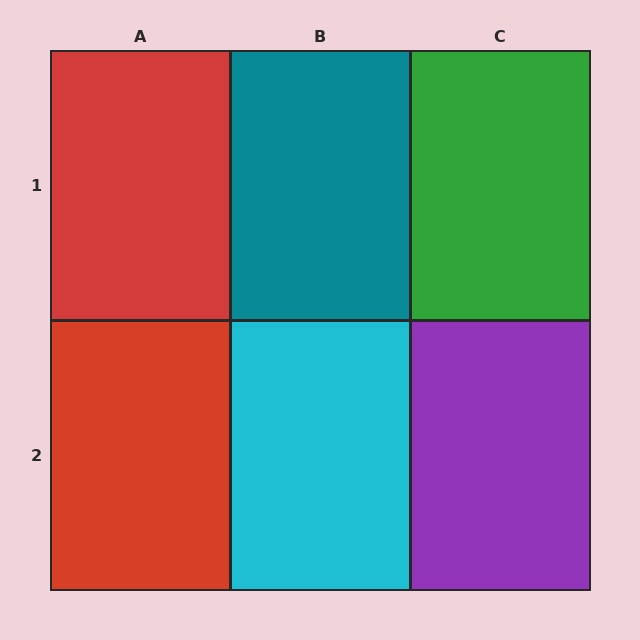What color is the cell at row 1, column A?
Red.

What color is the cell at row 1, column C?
Green.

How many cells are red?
2 cells are red.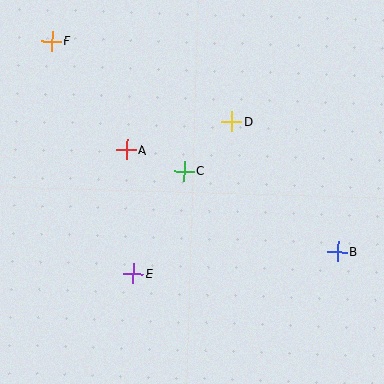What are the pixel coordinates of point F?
Point F is at (52, 41).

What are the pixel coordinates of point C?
Point C is at (184, 171).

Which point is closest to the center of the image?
Point C at (184, 171) is closest to the center.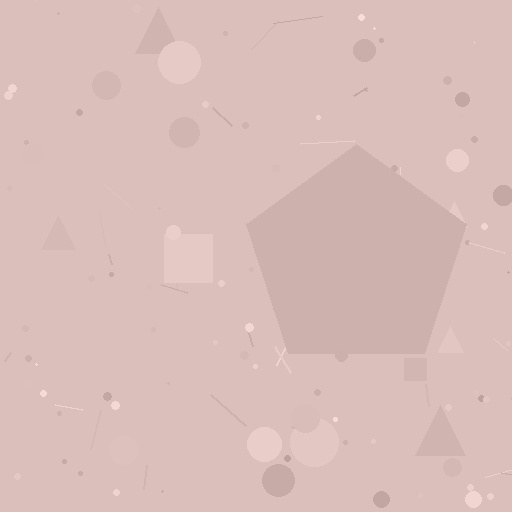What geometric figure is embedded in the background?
A pentagon is embedded in the background.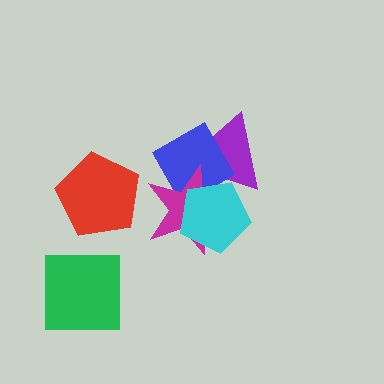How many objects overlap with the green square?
0 objects overlap with the green square.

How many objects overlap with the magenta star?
3 objects overlap with the magenta star.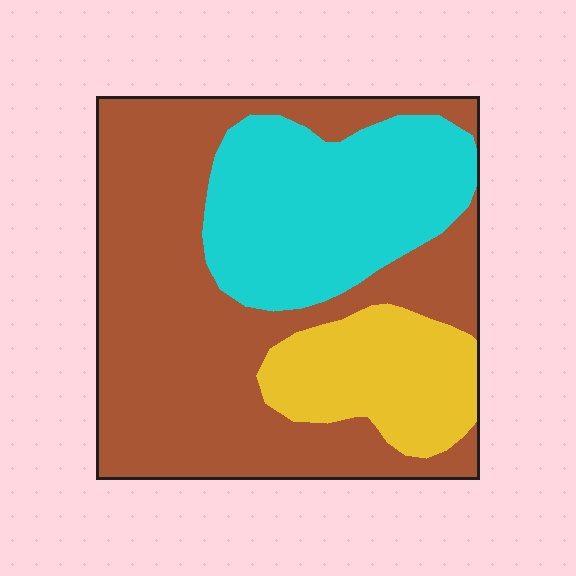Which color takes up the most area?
Brown, at roughly 55%.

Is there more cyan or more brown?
Brown.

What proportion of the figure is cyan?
Cyan covers around 30% of the figure.